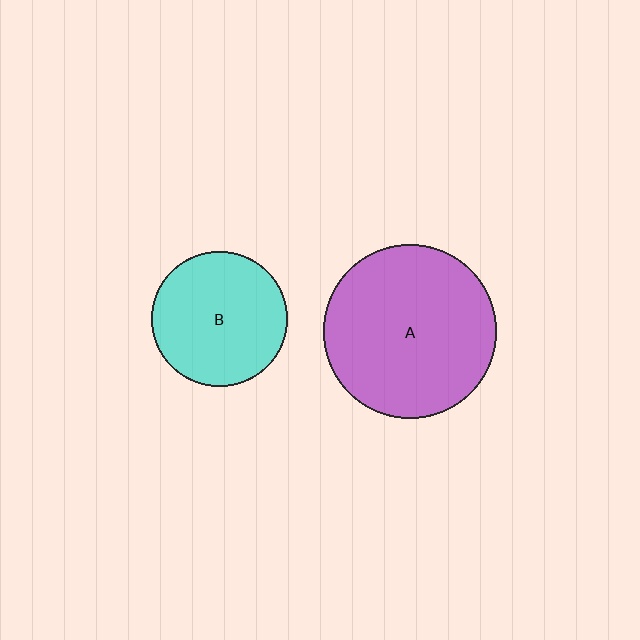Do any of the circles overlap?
No, none of the circles overlap.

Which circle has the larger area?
Circle A (purple).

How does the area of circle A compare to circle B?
Approximately 1.6 times.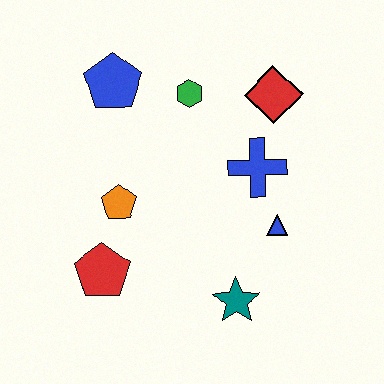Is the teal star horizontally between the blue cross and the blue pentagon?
Yes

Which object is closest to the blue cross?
The blue triangle is closest to the blue cross.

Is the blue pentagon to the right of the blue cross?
No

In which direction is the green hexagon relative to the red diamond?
The green hexagon is to the left of the red diamond.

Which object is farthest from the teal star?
The blue pentagon is farthest from the teal star.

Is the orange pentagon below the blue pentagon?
Yes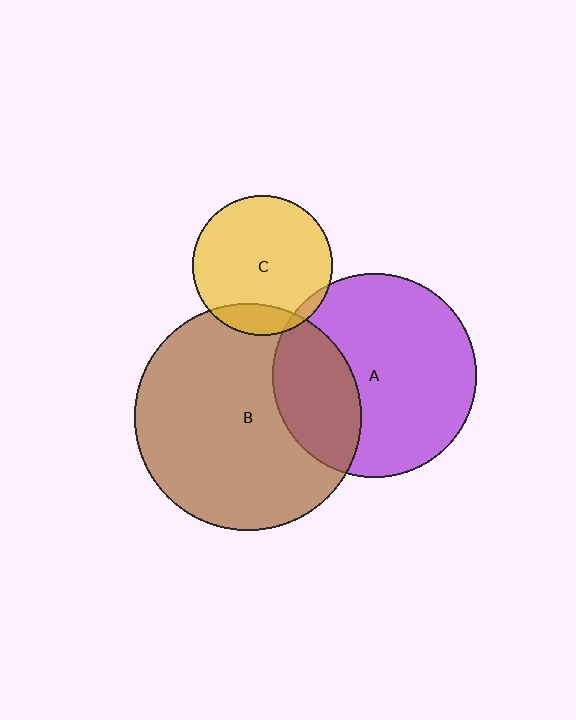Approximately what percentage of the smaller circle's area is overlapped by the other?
Approximately 5%.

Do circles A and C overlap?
Yes.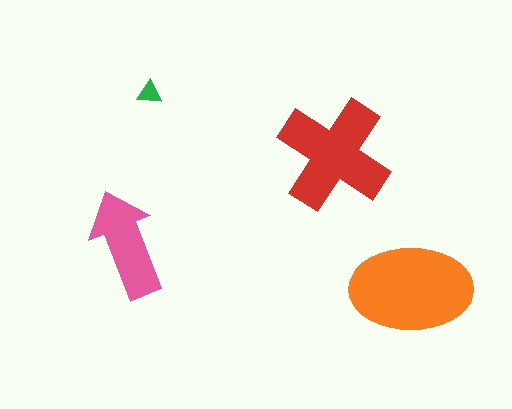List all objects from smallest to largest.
The green triangle, the pink arrow, the red cross, the orange ellipse.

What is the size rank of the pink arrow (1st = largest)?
3rd.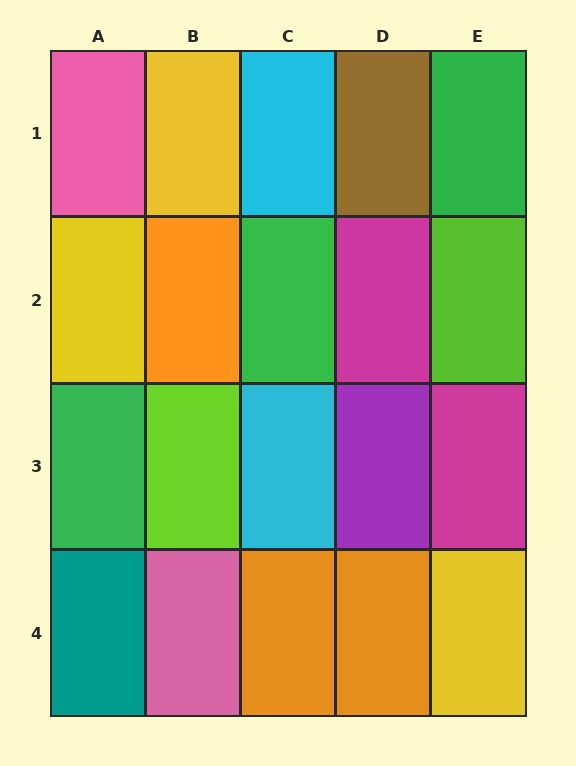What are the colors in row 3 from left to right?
Green, lime, cyan, purple, magenta.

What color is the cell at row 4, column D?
Orange.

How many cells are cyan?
2 cells are cyan.